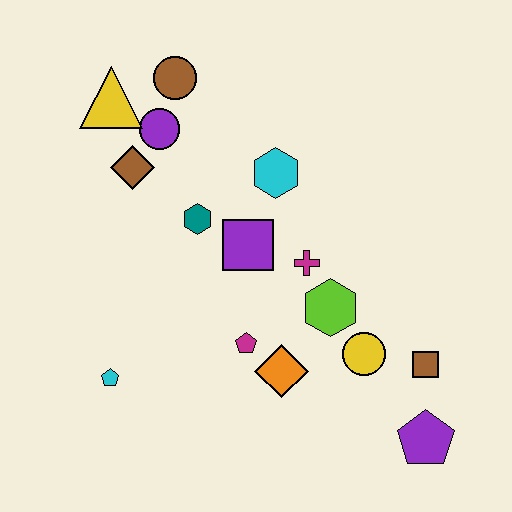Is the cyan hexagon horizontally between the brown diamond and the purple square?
No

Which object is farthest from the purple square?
The purple pentagon is farthest from the purple square.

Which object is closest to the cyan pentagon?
The magenta pentagon is closest to the cyan pentagon.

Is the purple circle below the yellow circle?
No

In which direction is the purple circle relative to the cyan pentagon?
The purple circle is above the cyan pentagon.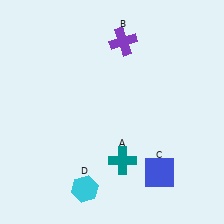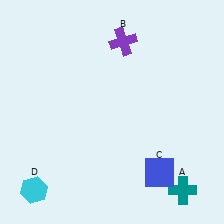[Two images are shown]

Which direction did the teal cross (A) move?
The teal cross (A) moved right.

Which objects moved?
The objects that moved are: the teal cross (A), the cyan hexagon (D).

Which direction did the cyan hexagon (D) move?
The cyan hexagon (D) moved left.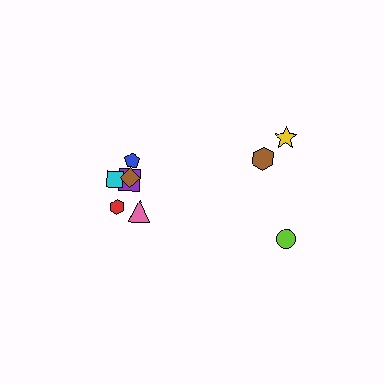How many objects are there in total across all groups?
There are 9 objects.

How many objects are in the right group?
There are 3 objects.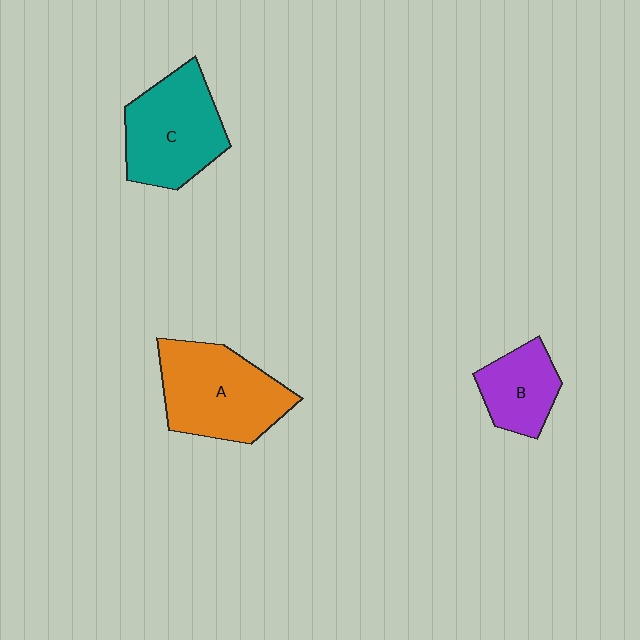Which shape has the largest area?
Shape A (orange).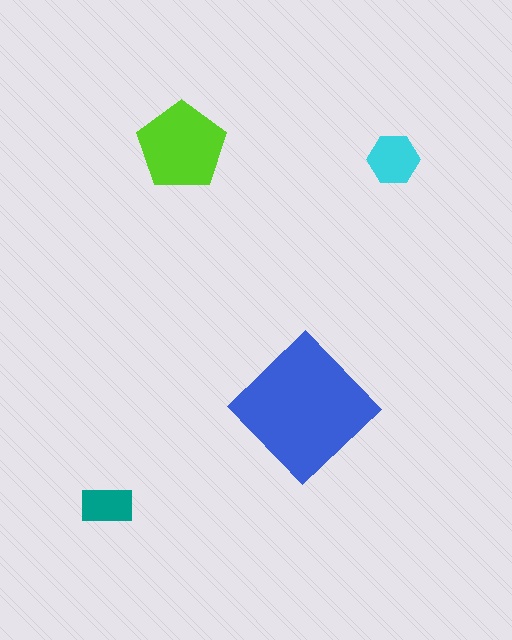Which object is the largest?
The blue diamond.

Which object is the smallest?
The teal rectangle.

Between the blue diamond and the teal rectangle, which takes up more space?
The blue diamond.